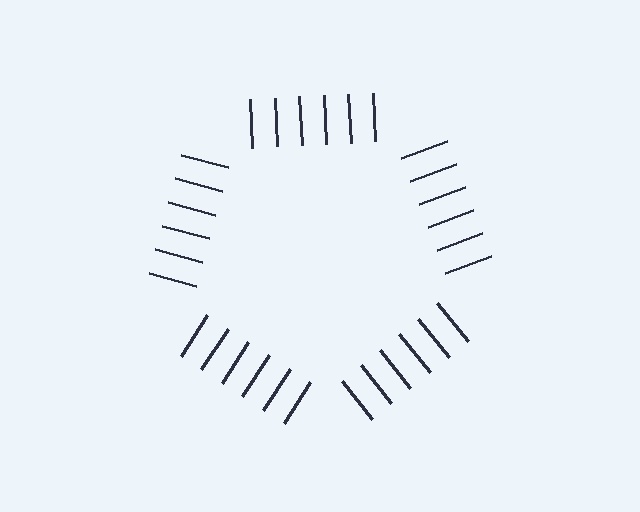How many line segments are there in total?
30 — 6 along each of the 5 edges.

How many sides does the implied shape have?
5 sides — the line-ends trace a pentagon.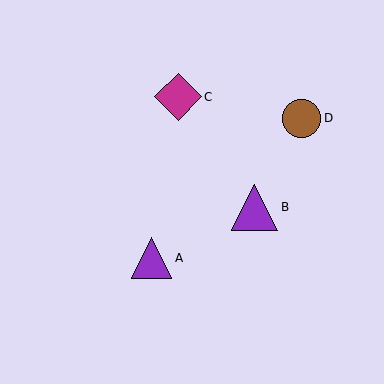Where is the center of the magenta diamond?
The center of the magenta diamond is at (178, 97).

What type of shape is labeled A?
Shape A is a purple triangle.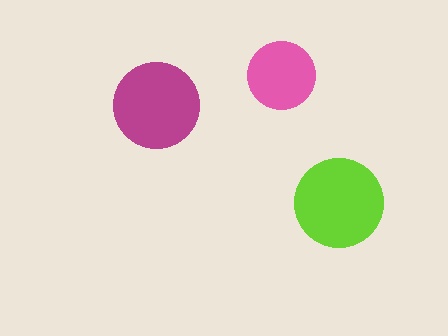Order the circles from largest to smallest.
the lime one, the magenta one, the pink one.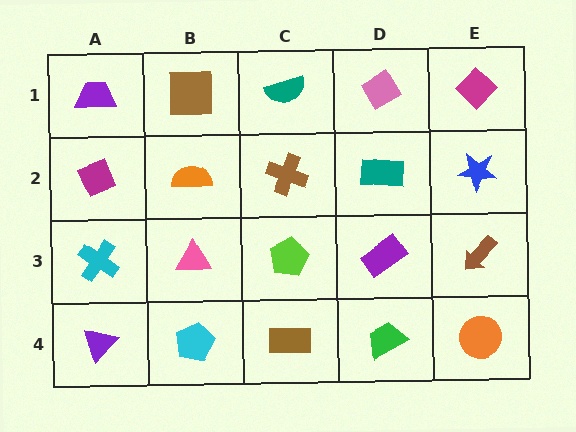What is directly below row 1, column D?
A teal rectangle.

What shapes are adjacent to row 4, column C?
A lime pentagon (row 3, column C), a cyan pentagon (row 4, column B), a green trapezoid (row 4, column D).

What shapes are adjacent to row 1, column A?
A magenta diamond (row 2, column A), a brown square (row 1, column B).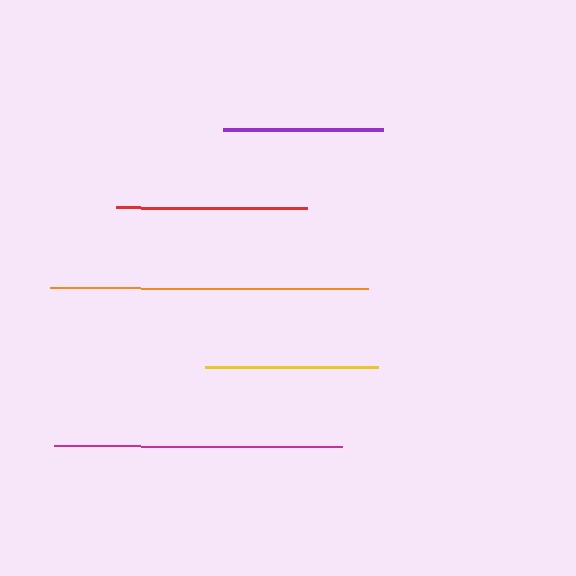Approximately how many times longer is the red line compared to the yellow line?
The red line is approximately 1.1 times the length of the yellow line.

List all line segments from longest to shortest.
From longest to shortest: orange, magenta, red, yellow, purple.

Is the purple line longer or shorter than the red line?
The red line is longer than the purple line.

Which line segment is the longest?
The orange line is the longest at approximately 318 pixels.